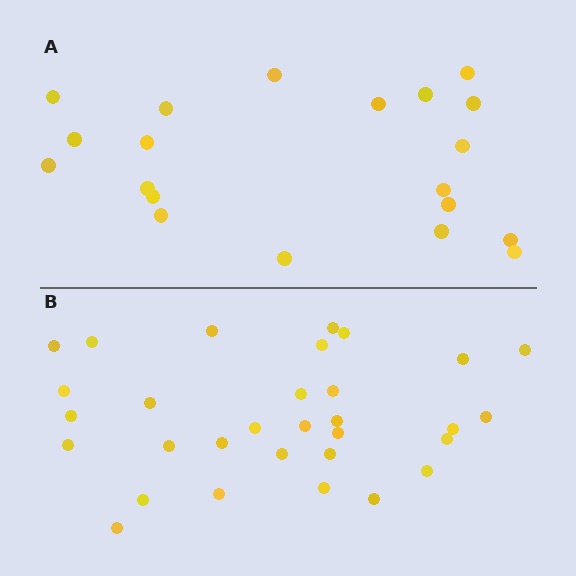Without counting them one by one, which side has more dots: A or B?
Region B (the bottom region) has more dots.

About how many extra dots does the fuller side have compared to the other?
Region B has roughly 12 or so more dots than region A.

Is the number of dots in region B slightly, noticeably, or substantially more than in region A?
Region B has substantially more. The ratio is roughly 1.6 to 1.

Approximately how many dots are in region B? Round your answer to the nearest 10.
About 30 dots. (The exact count is 31, which rounds to 30.)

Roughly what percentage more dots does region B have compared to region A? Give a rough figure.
About 55% more.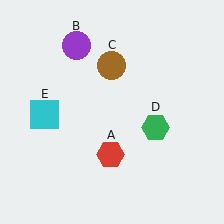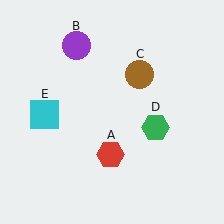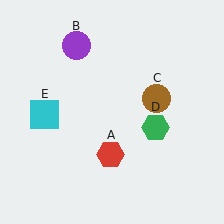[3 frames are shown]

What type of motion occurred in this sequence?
The brown circle (object C) rotated clockwise around the center of the scene.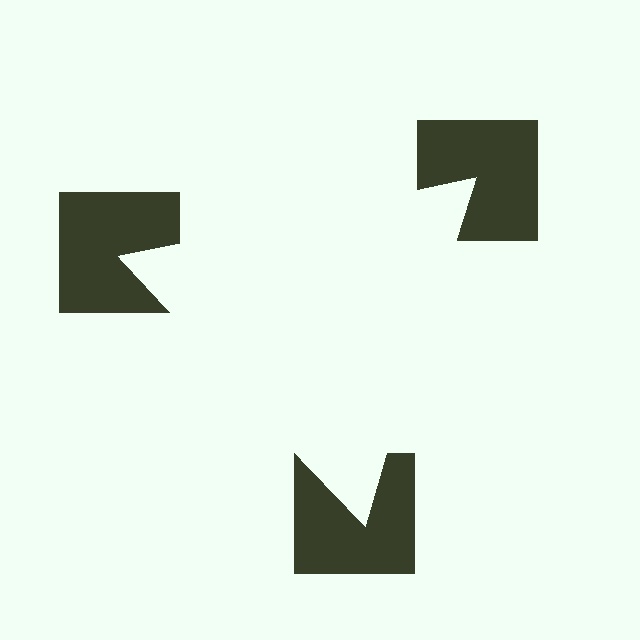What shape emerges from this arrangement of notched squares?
An illusory triangle — its edges are inferred from the aligned wedge cuts in the notched squares, not physically drawn.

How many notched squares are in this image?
There are 3 — one at each vertex of the illusory triangle.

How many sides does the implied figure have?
3 sides.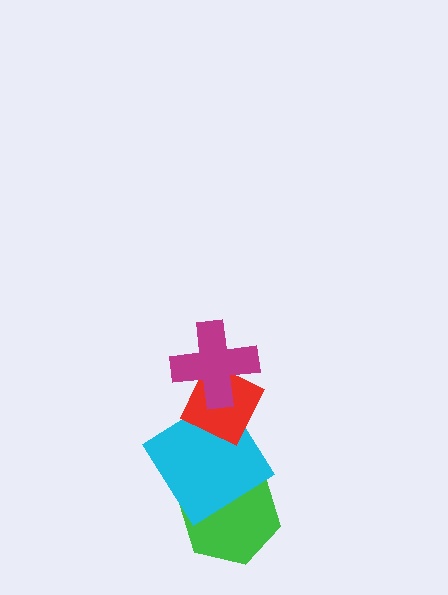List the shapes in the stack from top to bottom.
From top to bottom: the magenta cross, the red diamond, the cyan diamond, the green hexagon.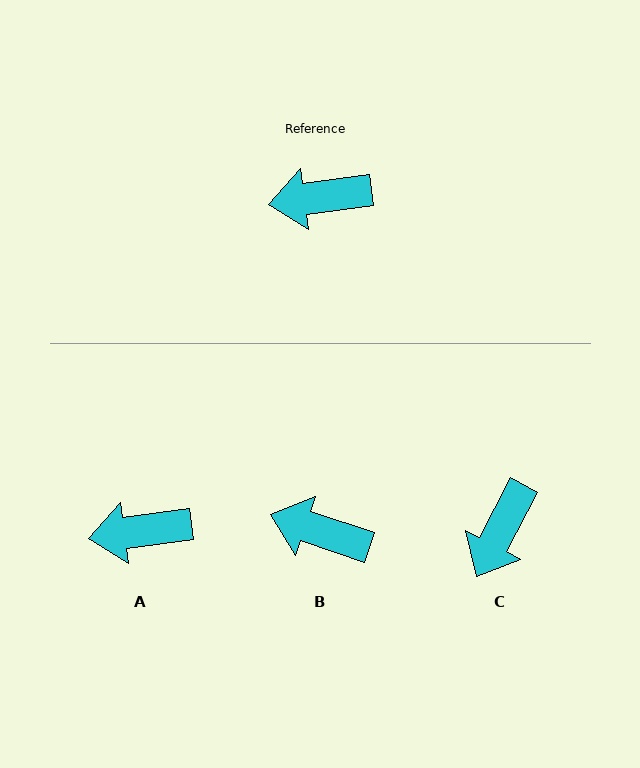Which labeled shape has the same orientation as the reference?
A.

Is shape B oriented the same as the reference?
No, it is off by about 26 degrees.